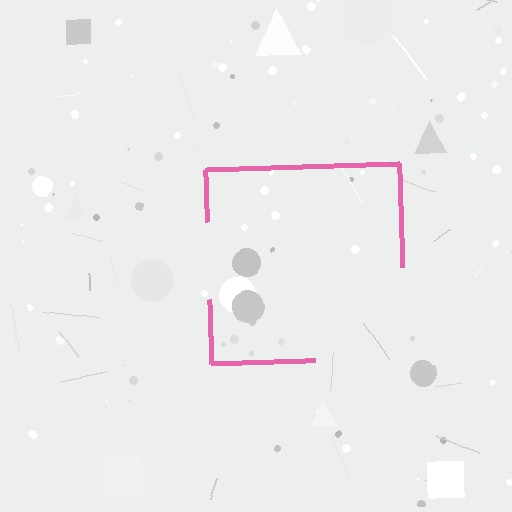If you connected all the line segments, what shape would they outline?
They would outline a square.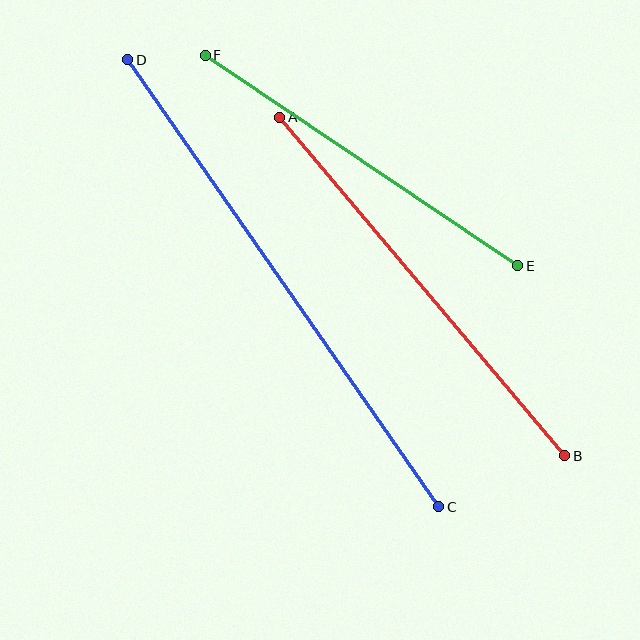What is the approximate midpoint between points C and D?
The midpoint is at approximately (283, 283) pixels.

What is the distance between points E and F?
The distance is approximately 376 pixels.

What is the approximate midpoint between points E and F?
The midpoint is at approximately (362, 160) pixels.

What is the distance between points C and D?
The distance is approximately 545 pixels.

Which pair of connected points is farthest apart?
Points C and D are farthest apart.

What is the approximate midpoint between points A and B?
The midpoint is at approximately (422, 286) pixels.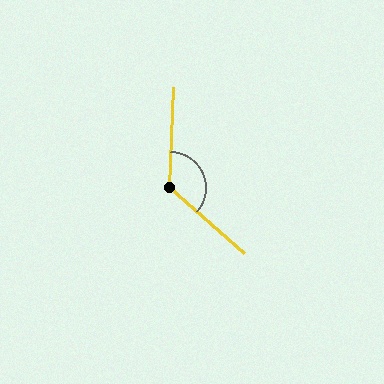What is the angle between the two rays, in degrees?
Approximately 129 degrees.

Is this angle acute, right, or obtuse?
It is obtuse.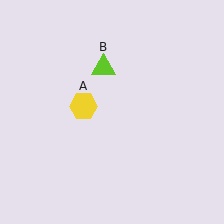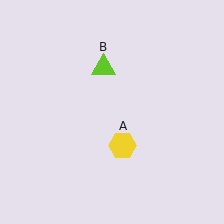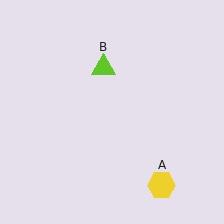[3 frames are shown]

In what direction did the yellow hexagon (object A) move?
The yellow hexagon (object A) moved down and to the right.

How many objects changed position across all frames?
1 object changed position: yellow hexagon (object A).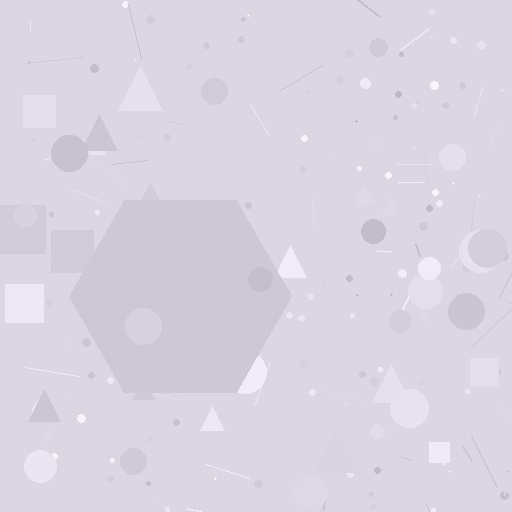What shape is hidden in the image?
A hexagon is hidden in the image.